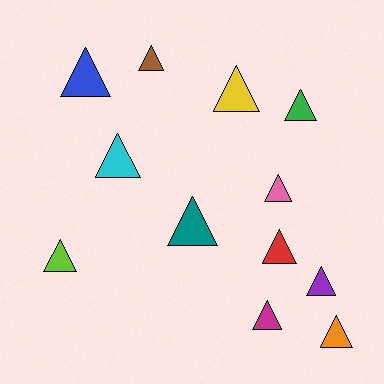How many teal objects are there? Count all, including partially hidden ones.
There is 1 teal object.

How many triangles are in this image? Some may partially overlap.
There are 12 triangles.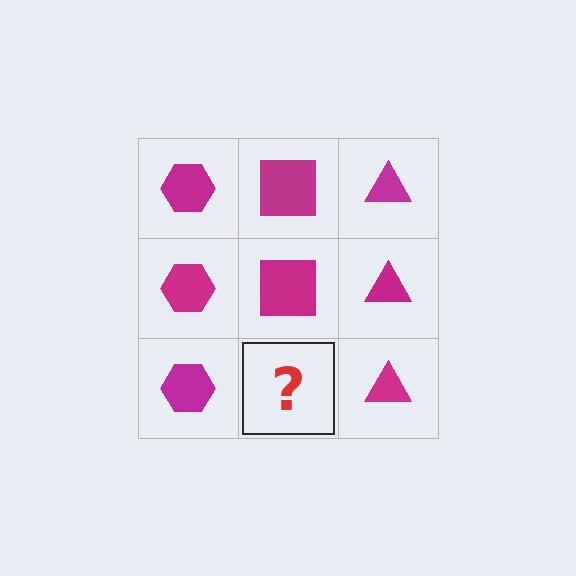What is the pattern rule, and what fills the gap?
The rule is that each column has a consistent shape. The gap should be filled with a magenta square.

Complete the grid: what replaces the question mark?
The question mark should be replaced with a magenta square.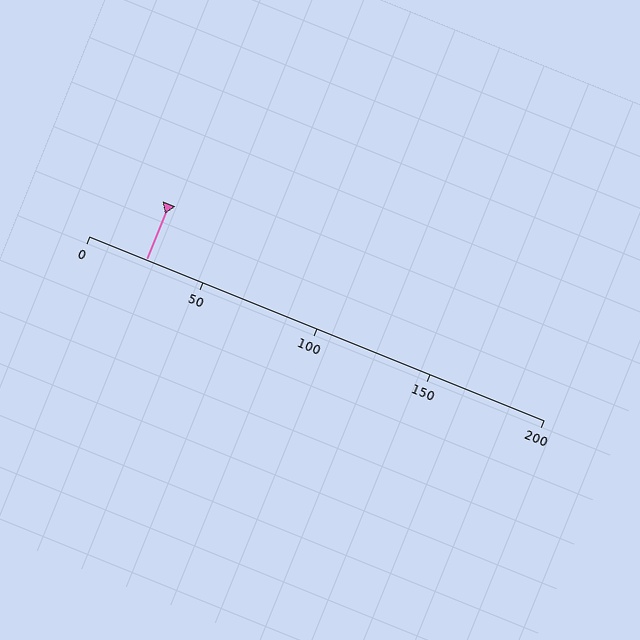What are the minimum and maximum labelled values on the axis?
The axis runs from 0 to 200.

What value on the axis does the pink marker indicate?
The marker indicates approximately 25.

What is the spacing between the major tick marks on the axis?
The major ticks are spaced 50 apart.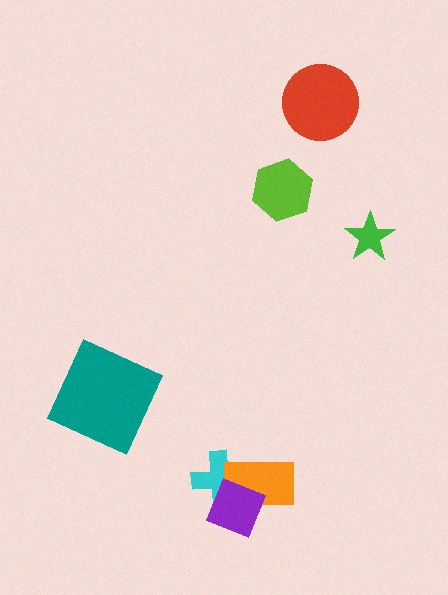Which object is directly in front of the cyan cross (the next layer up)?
The orange rectangle is directly in front of the cyan cross.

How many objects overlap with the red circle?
0 objects overlap with the red circle.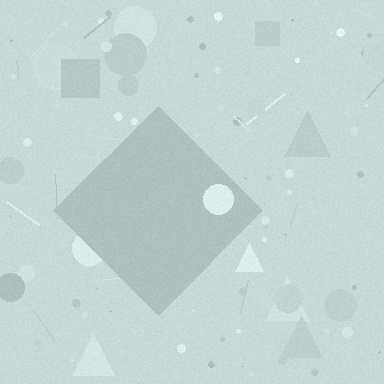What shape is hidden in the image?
A diamond is hidden in the image.